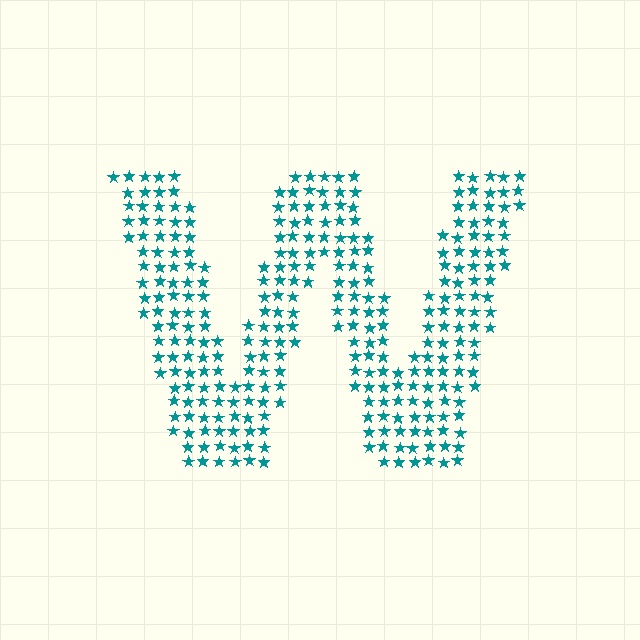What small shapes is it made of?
It is made of small stars.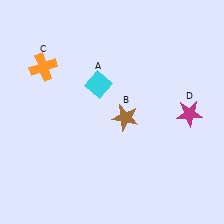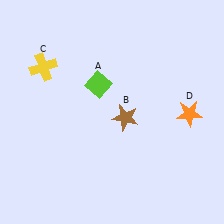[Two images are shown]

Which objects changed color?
A changed from cyan to lime. C changed from orange to yellow. D changed from magenta to orange.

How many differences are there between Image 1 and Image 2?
There are 3 differences between the two images.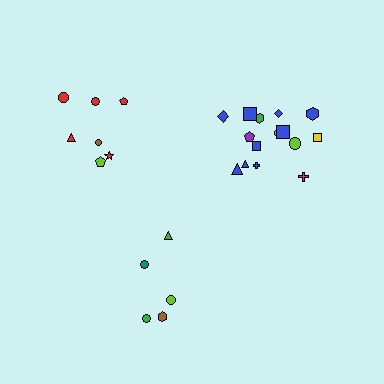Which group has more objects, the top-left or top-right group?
The top-right group.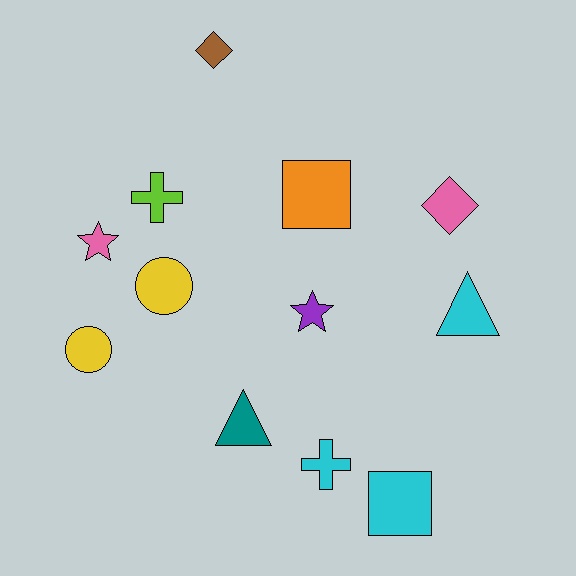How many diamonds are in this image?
There are 2 diamonds.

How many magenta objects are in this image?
There are no magenta objects.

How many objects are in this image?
There are 12 objects.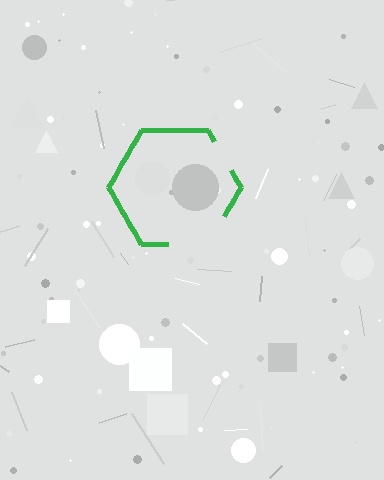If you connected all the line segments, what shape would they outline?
They would outline a hexagon.